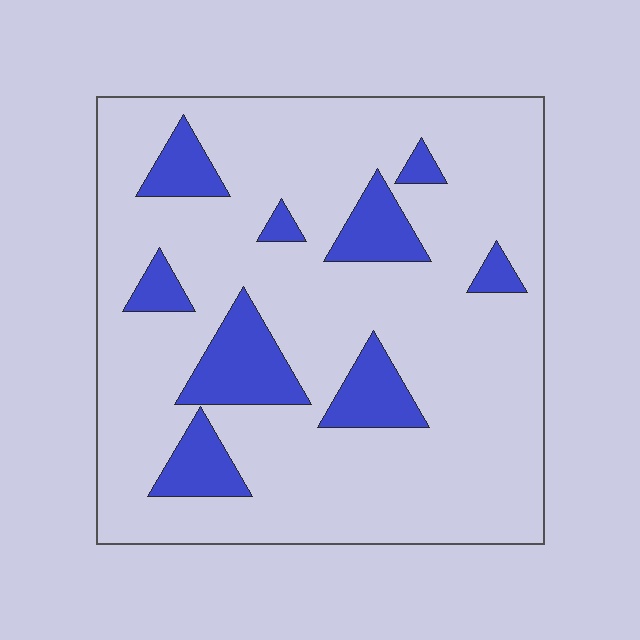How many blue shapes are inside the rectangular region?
9.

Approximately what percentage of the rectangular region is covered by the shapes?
Approximately 15%.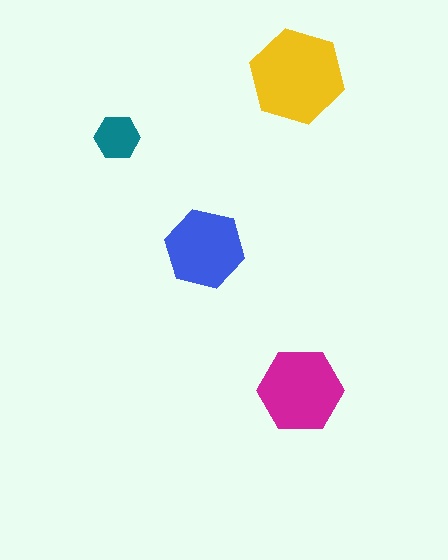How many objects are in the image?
There are 4 objects in the image.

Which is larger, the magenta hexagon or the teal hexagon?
The magenta one.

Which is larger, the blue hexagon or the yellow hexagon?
The yellow one.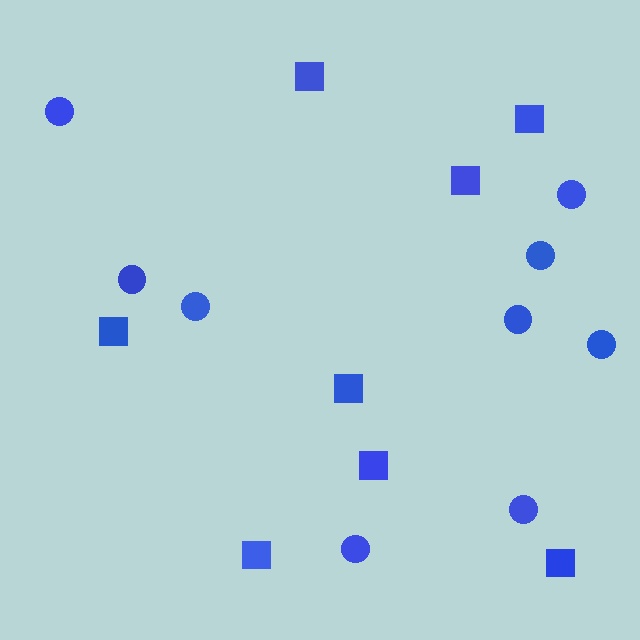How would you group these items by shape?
There are 2 groups: one group of squares (8) and one group of circles (9).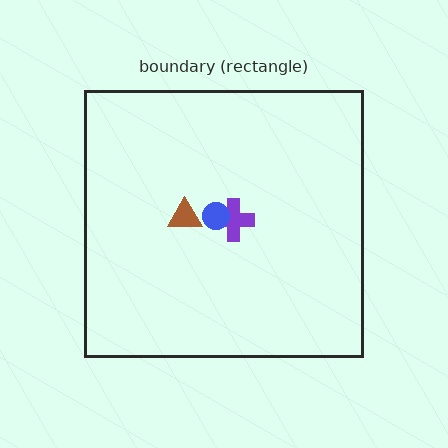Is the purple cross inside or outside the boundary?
Inside.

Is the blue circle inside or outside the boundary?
Inside.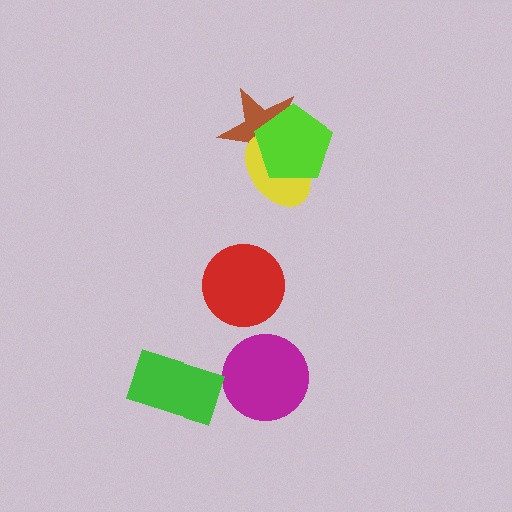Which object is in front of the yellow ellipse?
The lime pentagon is in front of the yellow ellipse.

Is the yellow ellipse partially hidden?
Yes, it is partially covered by another shape.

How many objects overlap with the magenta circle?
0 objects overlap with the magenta circle.